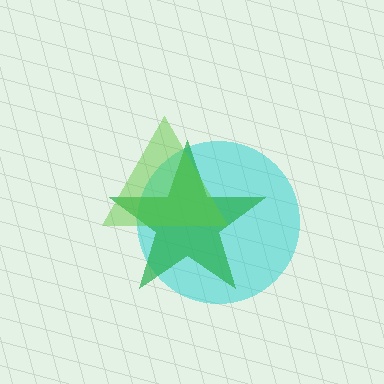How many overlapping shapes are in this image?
There are 3 overlapping shapes in the image.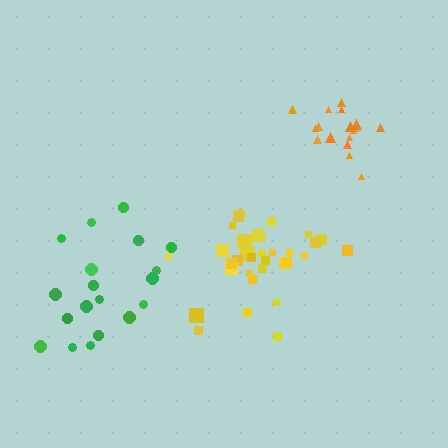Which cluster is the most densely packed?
Orange.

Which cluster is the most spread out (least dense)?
Green.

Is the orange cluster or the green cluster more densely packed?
Orange.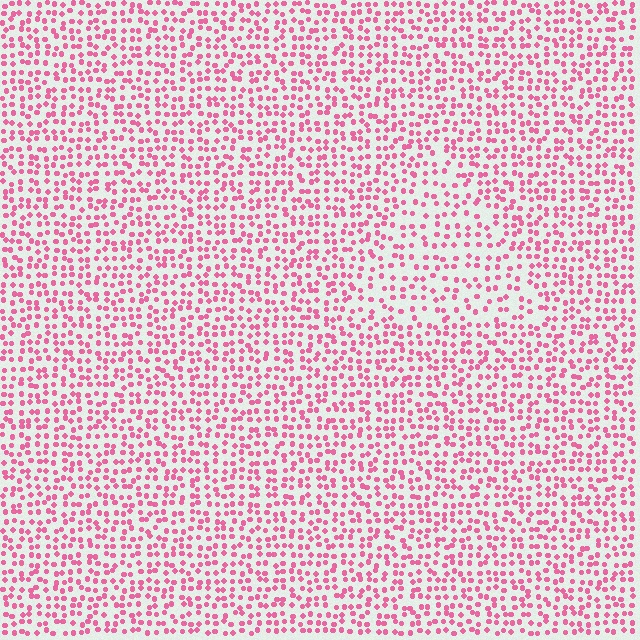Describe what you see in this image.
The image contains small pink elements arranged at two different densities. A triangle-shaped region is visible where the elements are less densely packed than the surrounding area.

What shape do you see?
I see a triangle.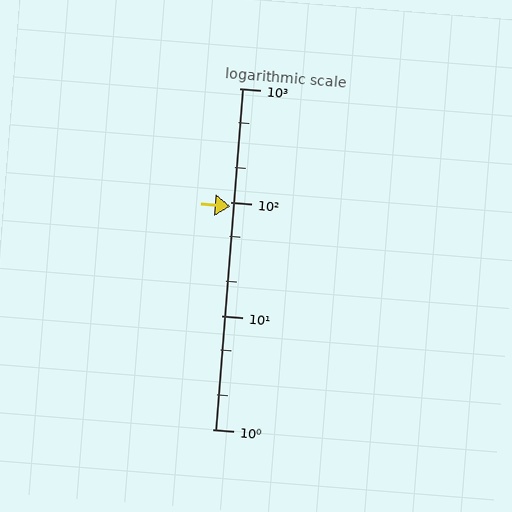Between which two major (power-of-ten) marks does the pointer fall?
The pointer is between 10 and 100.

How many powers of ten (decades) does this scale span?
The scale spans 3 decades, from 1 to 1000.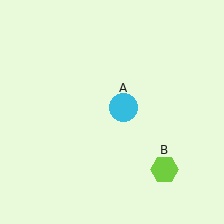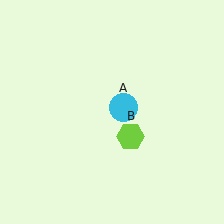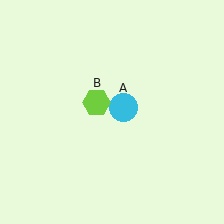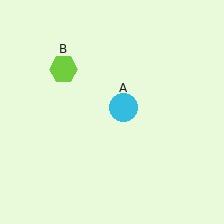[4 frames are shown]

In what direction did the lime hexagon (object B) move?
The lime hexagon (object B) moved up and to the left.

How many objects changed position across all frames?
1 object changed position: lime hexagon (object B).